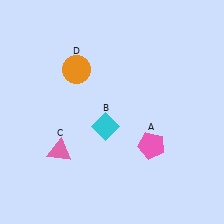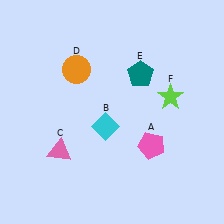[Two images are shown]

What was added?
A teal pentagon (E), a lime star (F) were added in Image 2.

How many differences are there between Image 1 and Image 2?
There are 2 differences between the two images.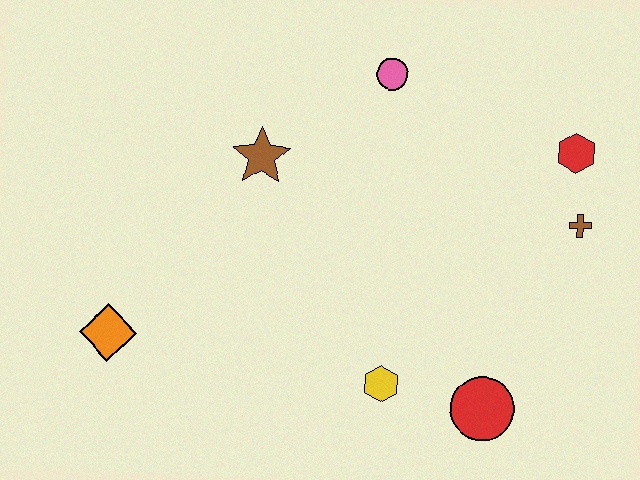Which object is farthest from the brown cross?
The orange diamond is farthest from the brown cross.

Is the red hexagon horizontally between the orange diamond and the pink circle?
No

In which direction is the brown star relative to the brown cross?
The brown star is to the left of the brown cross.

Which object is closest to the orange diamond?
The brown star is closest to the orange diamond.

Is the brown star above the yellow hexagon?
Yes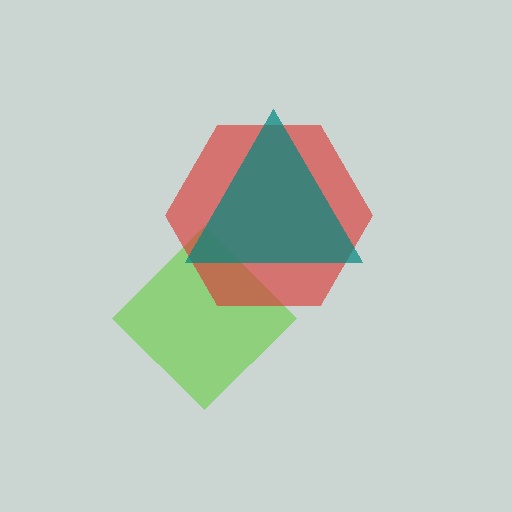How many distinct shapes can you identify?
There are 3 distinct shapes: a lime diamond, a red hexagon, a teal triangle.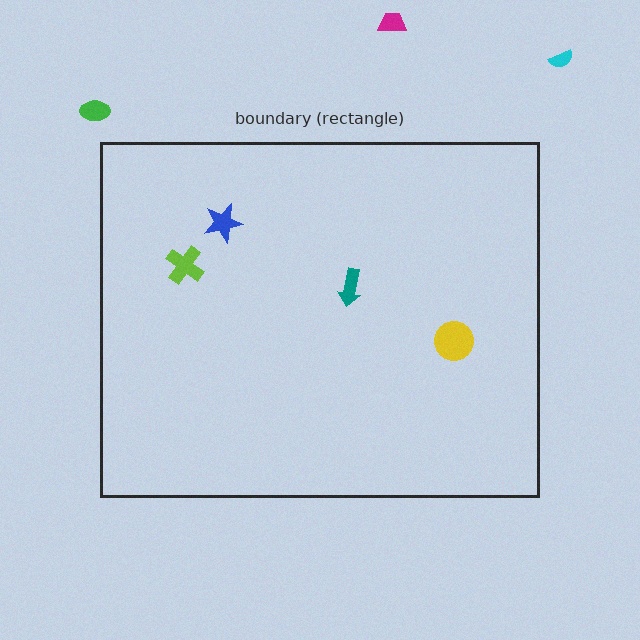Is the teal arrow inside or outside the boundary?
Inside.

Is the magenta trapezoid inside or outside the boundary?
Outside.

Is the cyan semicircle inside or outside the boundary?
Outside.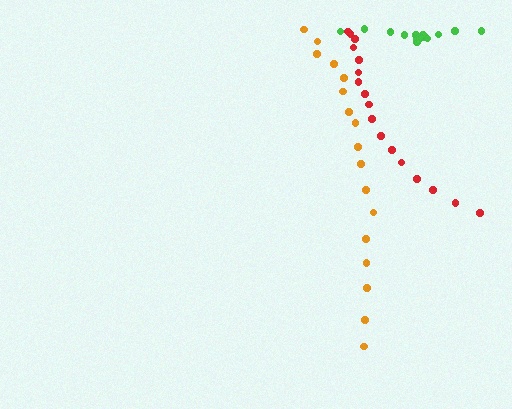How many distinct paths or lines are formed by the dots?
There are 3 distinct paths.